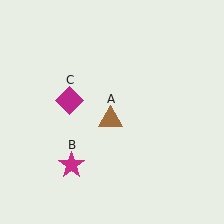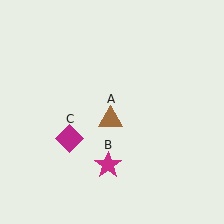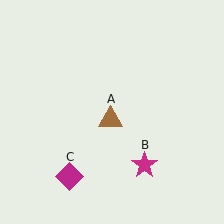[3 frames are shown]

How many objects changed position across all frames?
2 objects changed position: magenta star (object B), magenta diamond (object C).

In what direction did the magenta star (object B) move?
The magenta star (object B) moved right.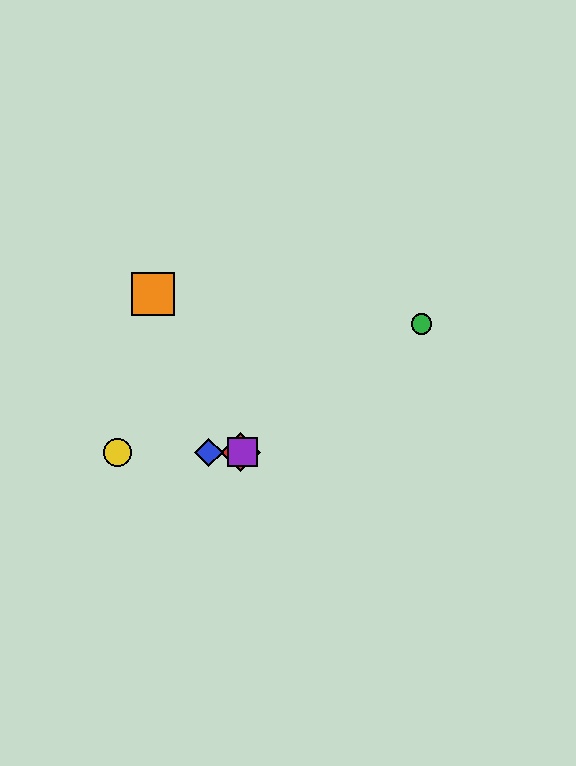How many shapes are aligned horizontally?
4 shapes (the red diamond, the blue diamond, the yellow circle, the purple square) are aligned horizontally.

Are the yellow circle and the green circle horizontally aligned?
No, the yellow circle is at y≈452 and the green circle is at y≈324.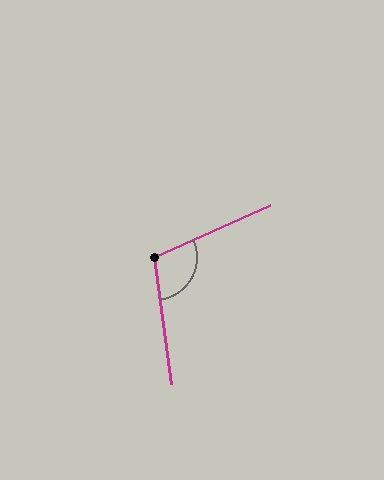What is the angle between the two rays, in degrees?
Approximately 107 degrees.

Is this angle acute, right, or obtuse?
It is obtuse.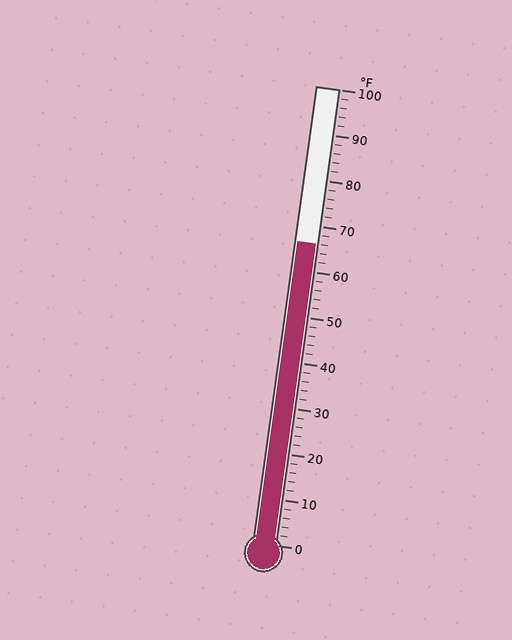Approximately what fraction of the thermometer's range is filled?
The thermometer is filled to approximately 65% of its range.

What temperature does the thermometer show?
The thermometer shows approximately 66°F.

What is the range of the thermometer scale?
The thermometer scale ranges from 0°F to 100°F.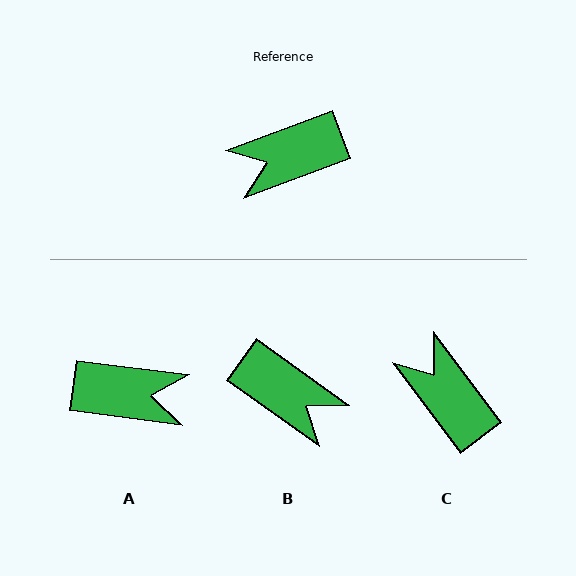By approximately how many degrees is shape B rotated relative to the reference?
Approximately 124 degrees counter-clockwise.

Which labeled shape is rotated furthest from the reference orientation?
A, about 152 degrees away.